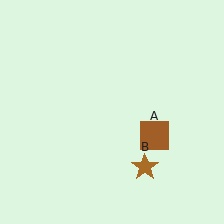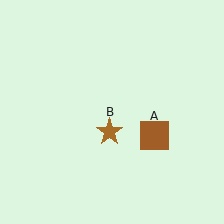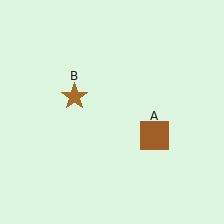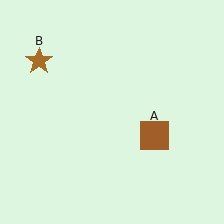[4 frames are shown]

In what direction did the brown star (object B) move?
The brown star (object B) moved up and to the left.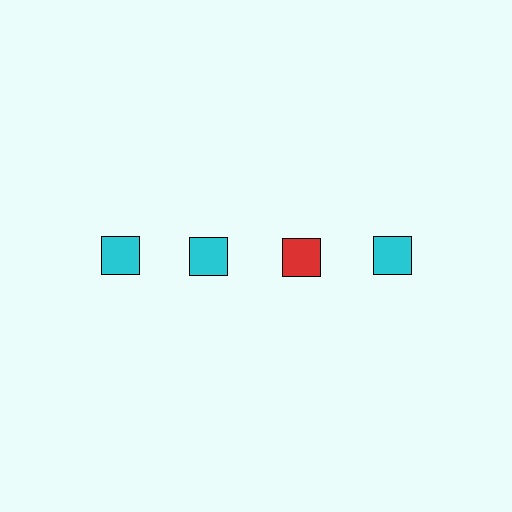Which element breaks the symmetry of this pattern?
The red square in the top row, center column breaks the symmetry. All other shapes are cyan squares.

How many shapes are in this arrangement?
There are 4 shapes arranged in a grid pattern.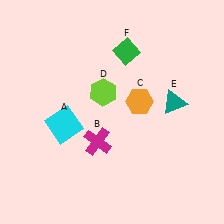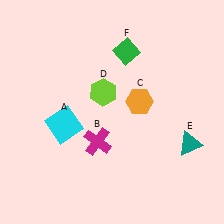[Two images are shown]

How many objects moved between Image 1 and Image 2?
1 object moved between the two images.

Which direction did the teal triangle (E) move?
The teal triangle (E) moved down.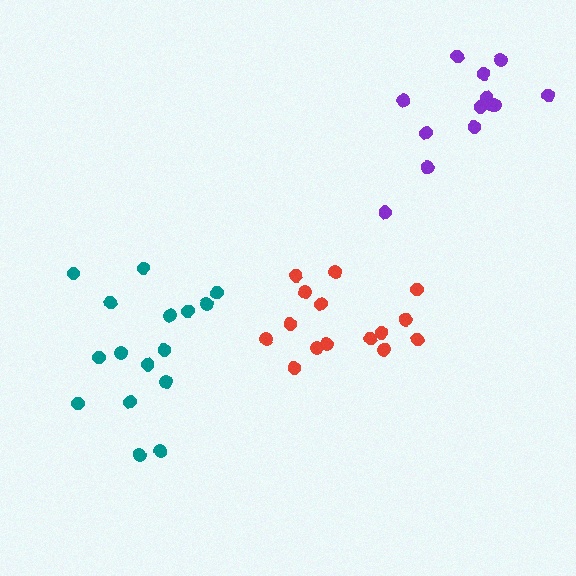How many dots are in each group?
Group 1: 16 dots, Group 2: 13 dots, Group 3: 15 dots (44 total).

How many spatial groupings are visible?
There are 3 spatial groupings.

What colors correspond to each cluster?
The clusters are colored: teal, purple, red.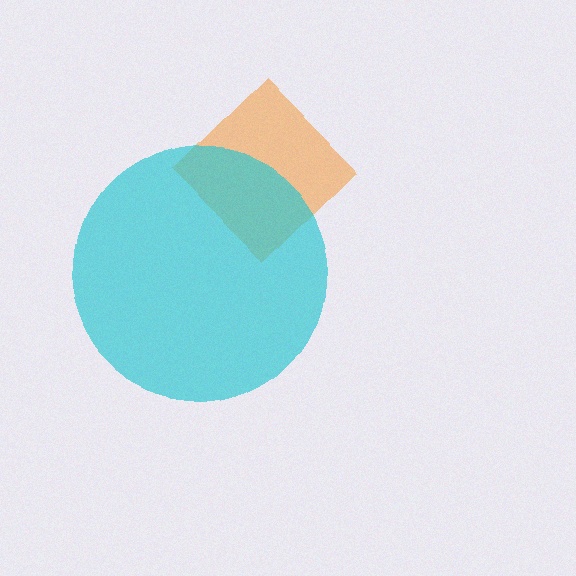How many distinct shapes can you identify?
There are 2 distinct shapes: an orange diamond, a cyan circle.